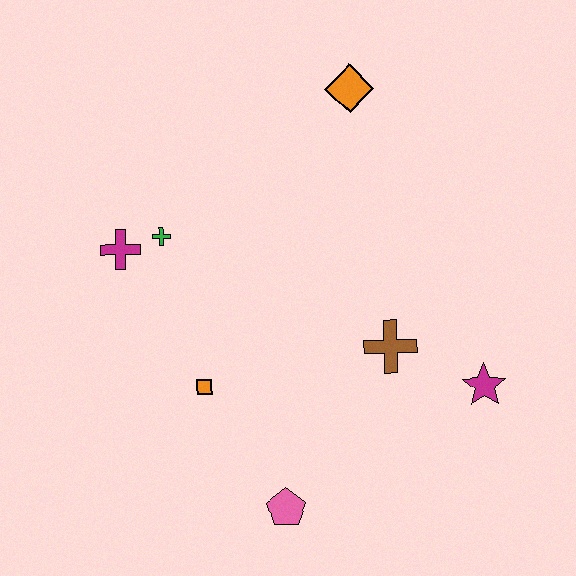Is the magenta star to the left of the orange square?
No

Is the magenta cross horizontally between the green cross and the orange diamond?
No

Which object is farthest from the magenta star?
The magenta cross is farthest from the magenta star.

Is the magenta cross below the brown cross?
No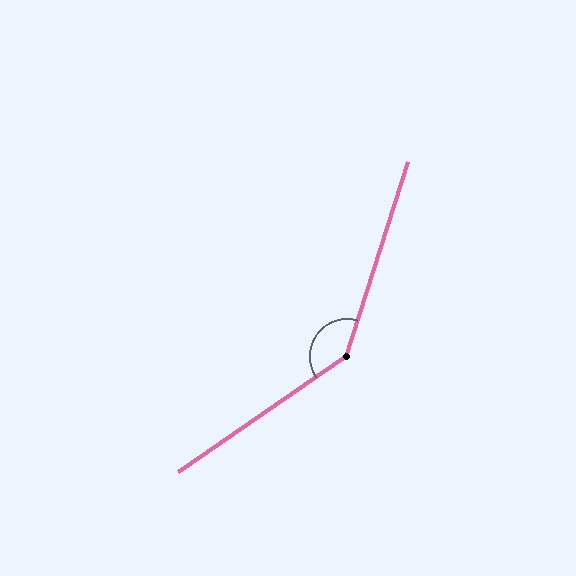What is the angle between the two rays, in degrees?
Approximately 142 degrees.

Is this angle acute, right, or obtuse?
It is obtuse.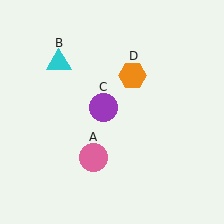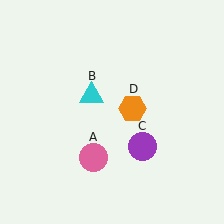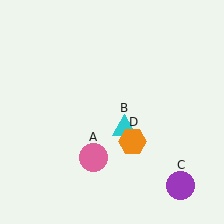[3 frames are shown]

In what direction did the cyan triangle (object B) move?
The cyan triangle (object B) moved down and to the right.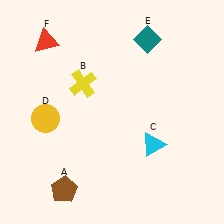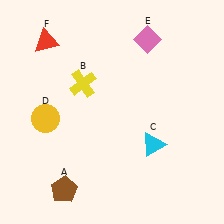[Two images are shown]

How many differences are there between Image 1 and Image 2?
There is 1 difference between the two images.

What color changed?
The diamond (E) changed from teal in Image 1 to pink in Image 2.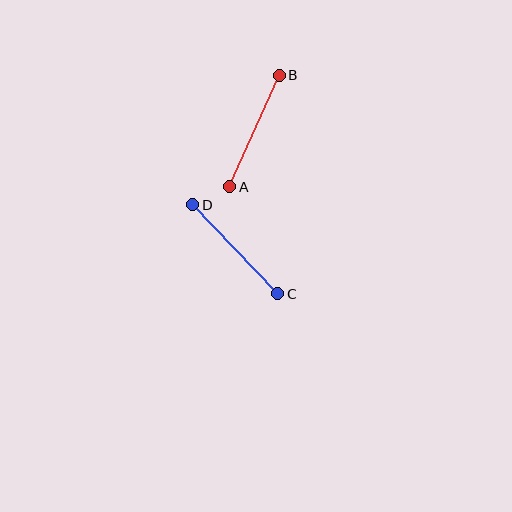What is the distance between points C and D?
The distance is approximately 123 pixels.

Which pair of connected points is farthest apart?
Points C and D are farthest apart.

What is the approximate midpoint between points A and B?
The midpoint is at approximately (255, 131) pixels.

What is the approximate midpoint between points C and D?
The midpoint is at approximately (235, 249) pixels.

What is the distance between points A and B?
The distance is approximately 122 pixels.